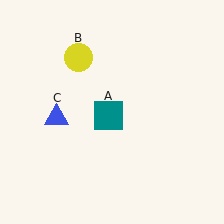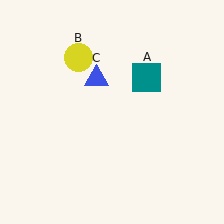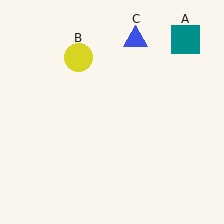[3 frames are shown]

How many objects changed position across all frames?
2 objects changed position: teal square (object A), blue triangle (object C).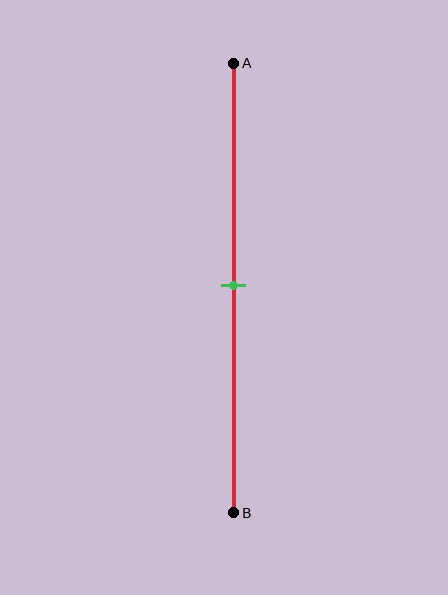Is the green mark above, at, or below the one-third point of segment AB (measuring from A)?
The green mark is below the one-third point of segment AB.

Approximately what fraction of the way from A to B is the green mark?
The green mark is approximately 50% of the way from A to B.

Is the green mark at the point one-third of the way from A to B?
No, the mark is at about 50% from A, not at the 33% one-third point.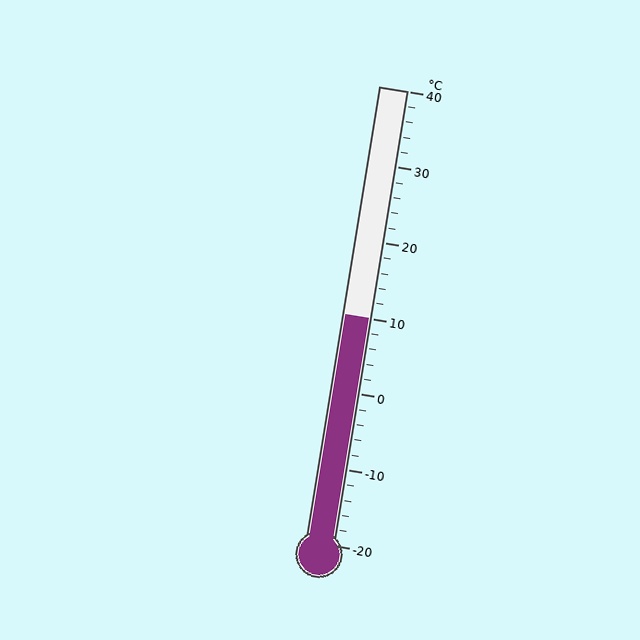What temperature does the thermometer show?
The thermometer shows approximately 10°C.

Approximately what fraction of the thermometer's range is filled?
The thermometer is filled to approximately 50% of its range.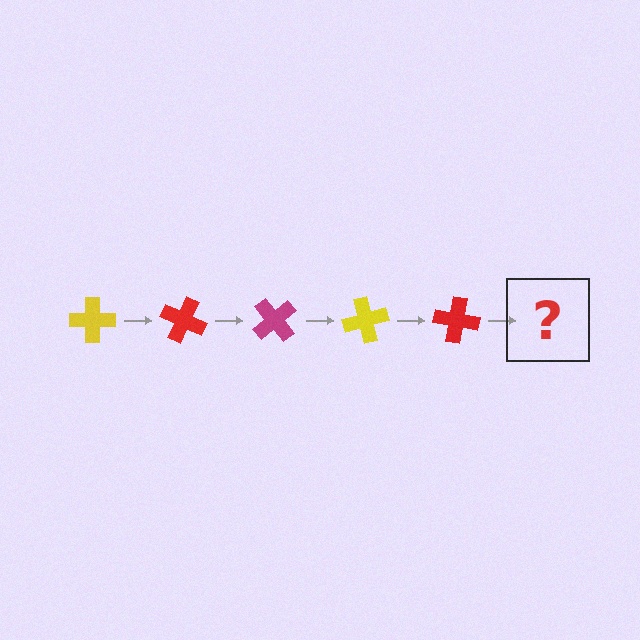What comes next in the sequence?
The next element should be a magenta cross, rotated 125 degrees from the start.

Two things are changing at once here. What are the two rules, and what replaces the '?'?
The two rules are that it rotates 25 degrees each step and the color cycles through yellow, red, and magenta. The '?' should be a magenta cross, rotated 125 degrees from the start.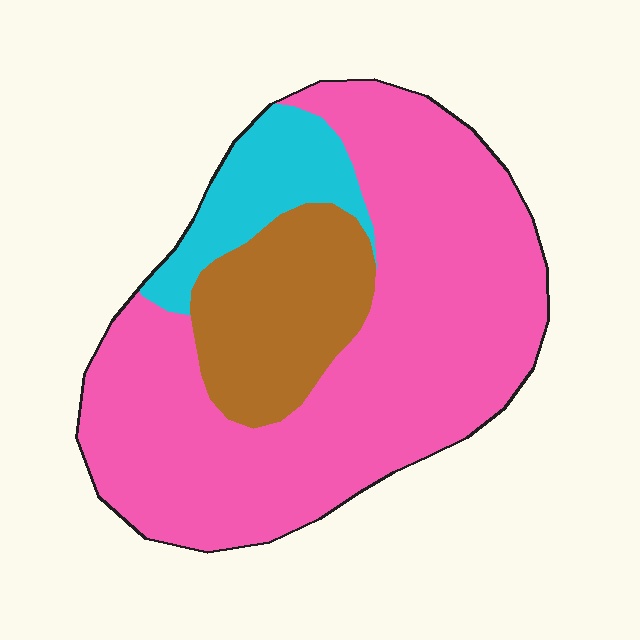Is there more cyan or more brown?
Brown.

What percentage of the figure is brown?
Brown covers around 20% of the figure.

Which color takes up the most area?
Pink, at roughly 70%.